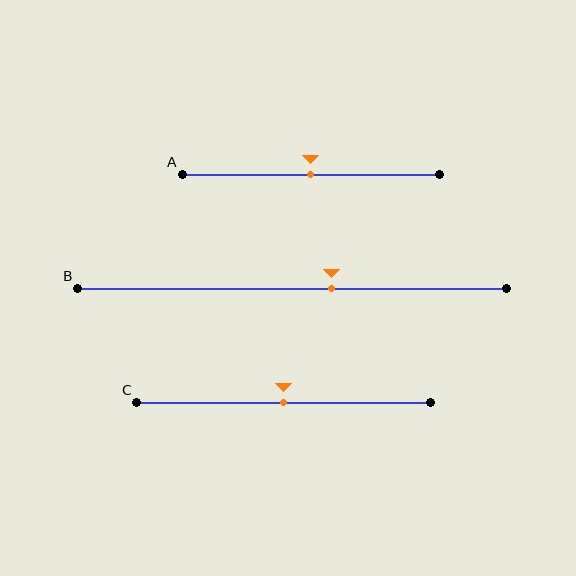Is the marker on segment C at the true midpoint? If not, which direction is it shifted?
Yes, the marker on segment C is at the true midpoint.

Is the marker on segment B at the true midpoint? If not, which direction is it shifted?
No, the marker on segment B is shifted to the right by about 9% of the segment length.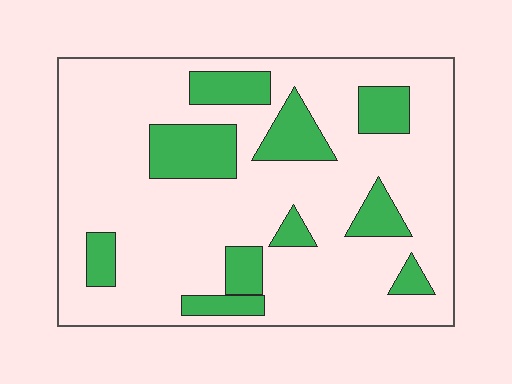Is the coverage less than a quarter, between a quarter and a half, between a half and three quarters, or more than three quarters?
Less than a quarter.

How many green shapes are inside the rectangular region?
10.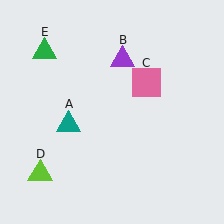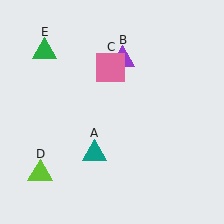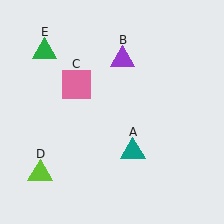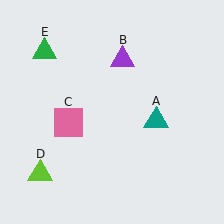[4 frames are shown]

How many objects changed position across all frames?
2 objects changed position: teal triangle (object A), pink square (object C).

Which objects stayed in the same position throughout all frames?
Purple triangle (object B) and lime triangle (object D) and green triangle (object E) remained stationary.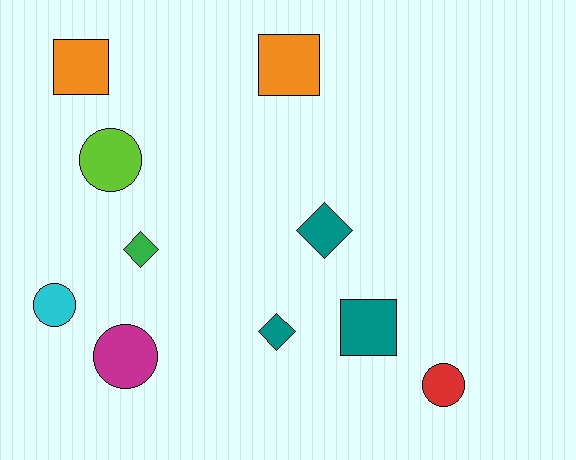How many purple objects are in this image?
There are no purple objects.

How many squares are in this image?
There are 3 squares.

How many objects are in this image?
There are 10 objects.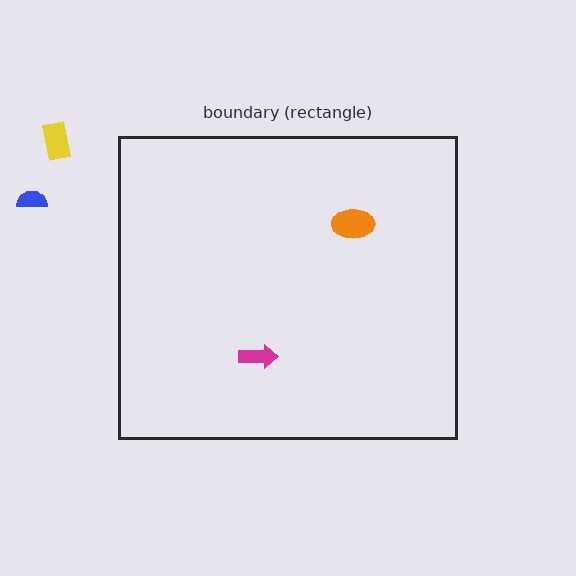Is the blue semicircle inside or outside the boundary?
Outside.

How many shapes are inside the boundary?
2 inside, 2 outside.